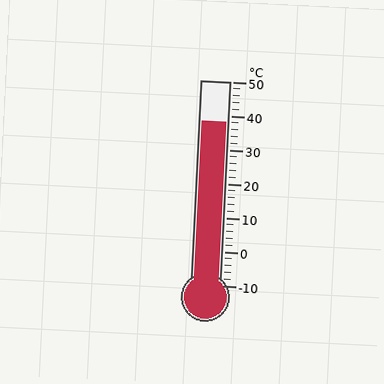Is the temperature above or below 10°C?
The temperature is above 10°C.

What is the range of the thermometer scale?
The thermometer scale ranges from -10°C to 50°C.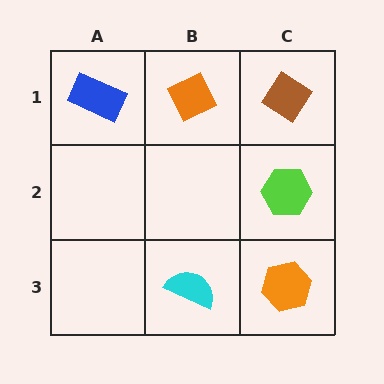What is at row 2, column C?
A lime hexagon.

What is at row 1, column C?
A brown diamond.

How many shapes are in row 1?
3 shapes.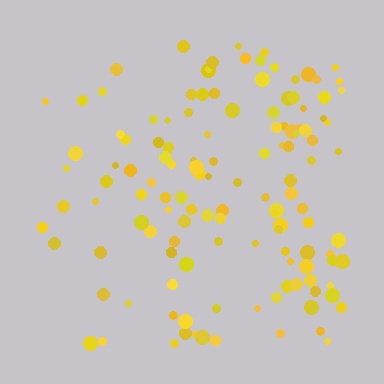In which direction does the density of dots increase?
From left to right, with the right side densest.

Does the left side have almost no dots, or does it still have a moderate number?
Still a moderate number, just noticeably fewer than the right.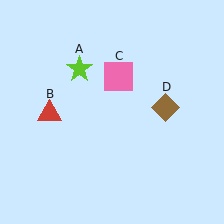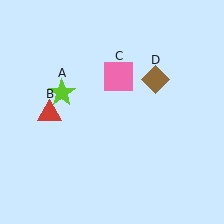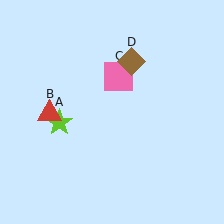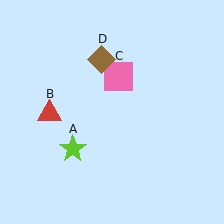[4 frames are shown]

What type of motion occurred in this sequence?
The lime star (object A), brown diamond (object D) rotated counterclockwise around the center of the scene.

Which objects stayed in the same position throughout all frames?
Red triangle (object B) and pink square (object C) remained stationary.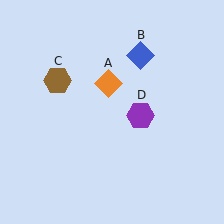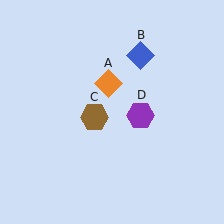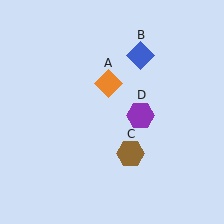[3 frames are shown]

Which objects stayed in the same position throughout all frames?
Orange diamond (object A) and blue diamond (object B) and purple hexagon (object D) remained stationary.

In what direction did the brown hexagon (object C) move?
The brown hexagon (object C) moved down and to the right.